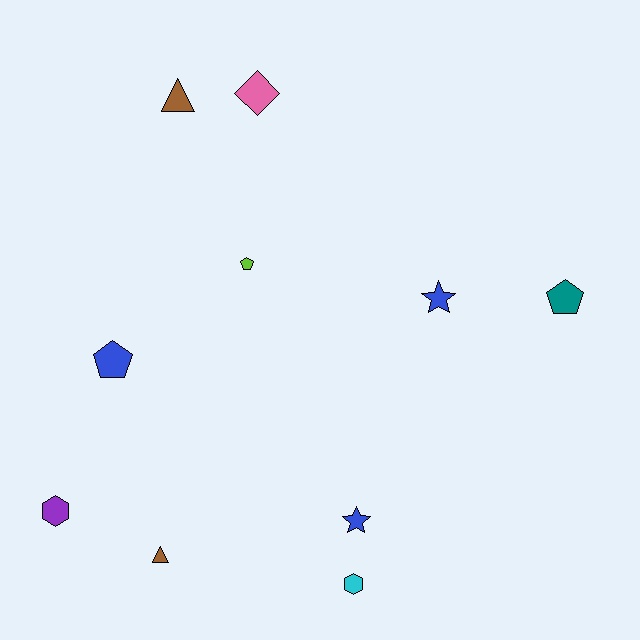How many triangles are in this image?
There are 2 triangles.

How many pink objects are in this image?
There is 1 pink object.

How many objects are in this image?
There are 10 objects.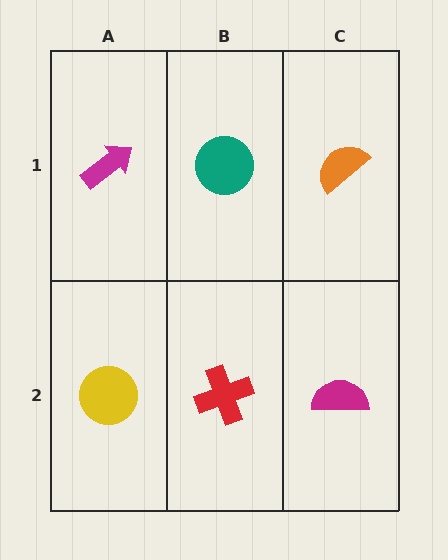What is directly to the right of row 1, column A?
A teal circle.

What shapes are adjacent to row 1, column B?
A red cross (row 2, column B), a magenta arrow (row 1, column A), an orange semicircle (row 1, column C).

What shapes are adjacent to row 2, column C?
An orange semicircle (row 1, column C), a red cross (row 2, column B).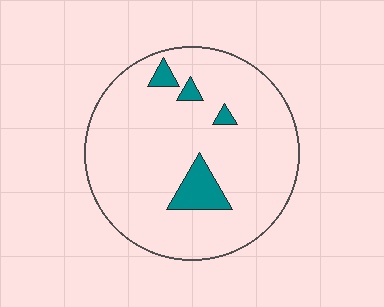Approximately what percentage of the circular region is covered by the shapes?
Approximately 10%.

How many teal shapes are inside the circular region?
4.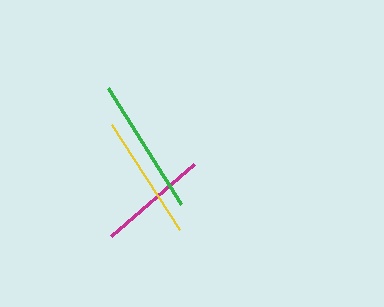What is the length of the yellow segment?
The yellow segment is approximately 125 pixels long.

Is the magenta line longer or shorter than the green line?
The green line is longer than the magenta line.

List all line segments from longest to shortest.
From longest to shortest: green, yellow, magenta.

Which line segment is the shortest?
The magenta line is the shortest at approximately 110 pixels.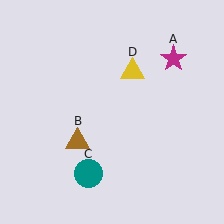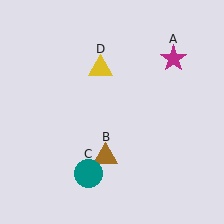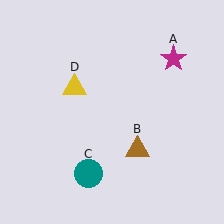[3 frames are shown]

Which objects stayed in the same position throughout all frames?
Magenta star (object A) and teal circle (object C) remained stationary.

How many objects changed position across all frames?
2 objects changed position: brown triangle (object B), yellow triangle (object D).